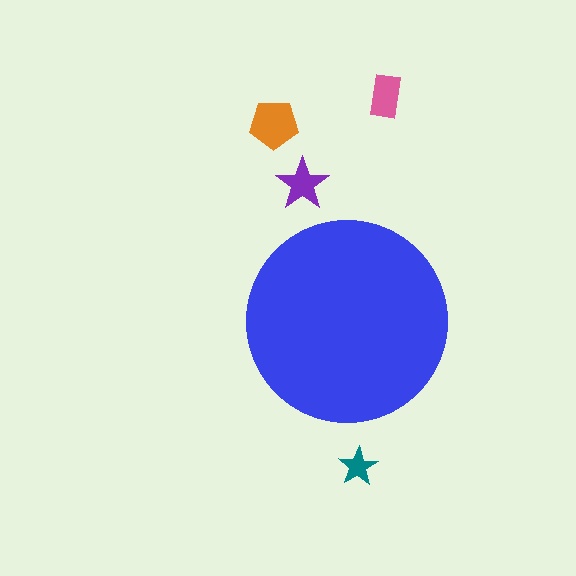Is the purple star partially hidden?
No, the purple star is fully visible.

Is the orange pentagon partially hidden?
No, the orange pentagon is fully visible.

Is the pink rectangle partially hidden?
No, the pink rectangle is fully visible.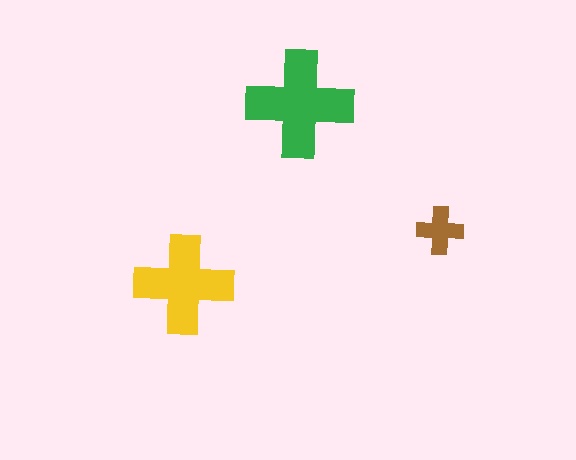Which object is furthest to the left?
The yellow cross is leftmost.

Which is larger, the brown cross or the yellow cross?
The yellow one.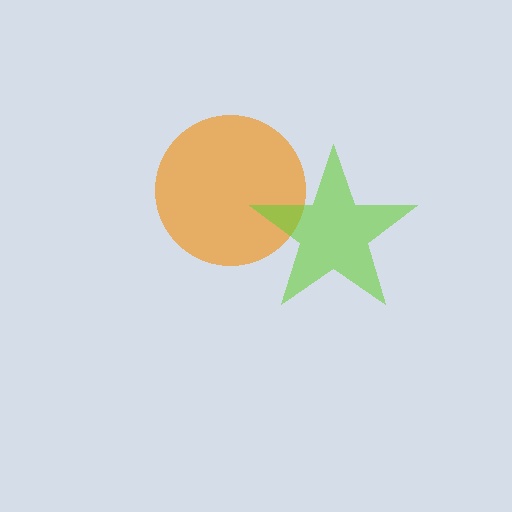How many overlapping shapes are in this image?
There are 2 overlapping shapes in the image.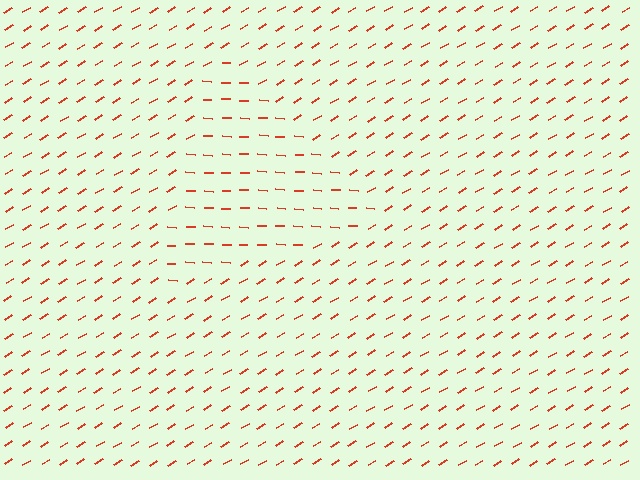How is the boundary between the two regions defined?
The boundary is defined purely by a change in line orientation (approximately 35 degrees difference). All lines are the same color and thickness.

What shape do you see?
I see a triangle.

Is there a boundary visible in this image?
Yes, there is a texture boundary formed by a change in line orientation.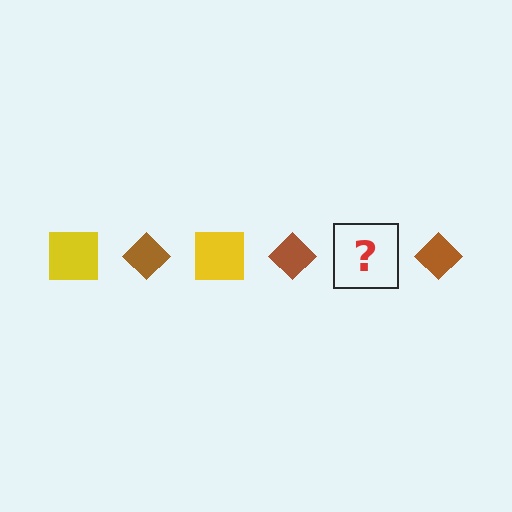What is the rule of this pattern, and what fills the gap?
The rule is that the pattern alternates between yellow square and brown diamond. The gap should be filled with a yellow square.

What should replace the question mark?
The question mark should be replaced with a yellow square.